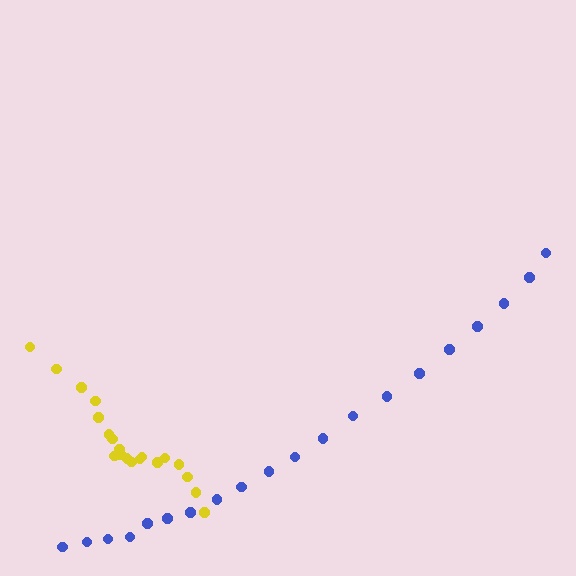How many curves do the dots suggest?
There are 2 distinct paths.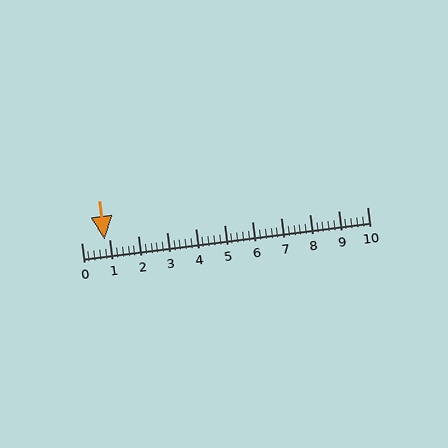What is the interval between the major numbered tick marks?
The major tick marks are spaced 1 units apart.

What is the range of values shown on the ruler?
The ruler shows values from 0 to 10.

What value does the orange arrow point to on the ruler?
The orange arrow points to approximately 0.8.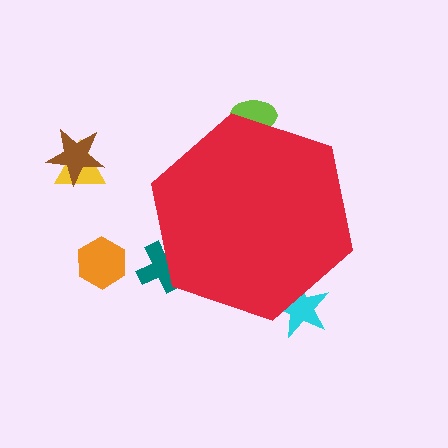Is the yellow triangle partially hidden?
No, the yellow triangle is fully visible.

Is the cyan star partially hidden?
Yes, the cyan star is partially hidden behind the red hexagon.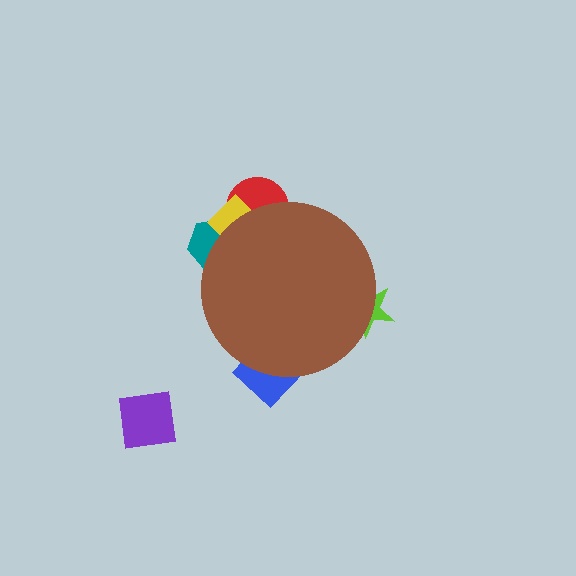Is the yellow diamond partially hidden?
Yes, the yellow diamond is partially hidden behind the brown circle.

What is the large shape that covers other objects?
A brown circle.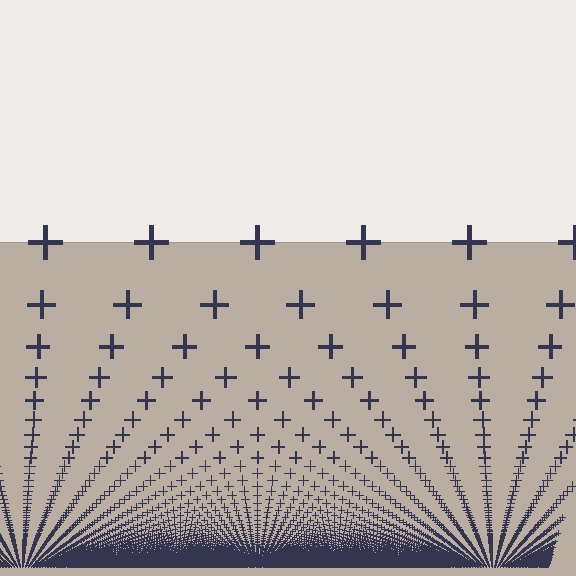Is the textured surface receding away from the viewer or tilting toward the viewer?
The surface appears to tilt toward the viewer. Texture elements get larger and sparser toward the top.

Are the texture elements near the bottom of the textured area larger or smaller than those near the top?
Smaller. The gradient is inverted — elements near the bottom are smaller and denser.